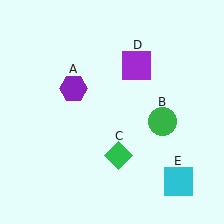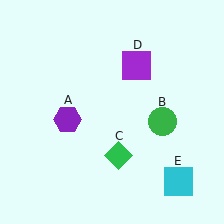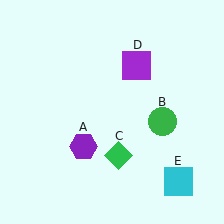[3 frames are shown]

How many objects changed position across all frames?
1 object changed position: purple hexagon (object A).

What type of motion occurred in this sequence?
The purple hexagon (object A) rotated counterclockwise around the center of the scene.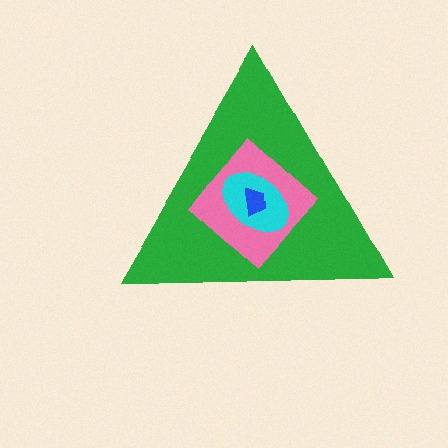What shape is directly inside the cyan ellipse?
The blue trapezoid.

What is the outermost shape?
The green triangle.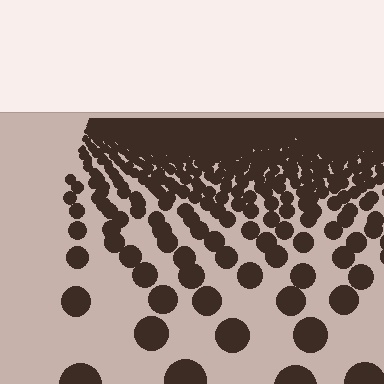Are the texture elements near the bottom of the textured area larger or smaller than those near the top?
Larger. Near the bottom, elements are closer to the viewer and appear at a bigger on-screen size.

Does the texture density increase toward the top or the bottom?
Density increases toward the top.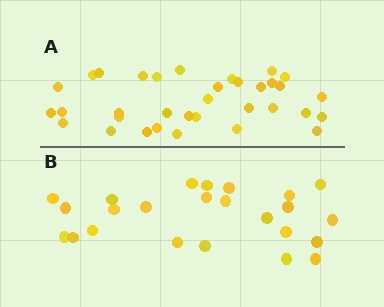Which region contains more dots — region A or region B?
Region A (the top region) has more dots.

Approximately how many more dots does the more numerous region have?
Region A has roughly 10 or so more dots than region B.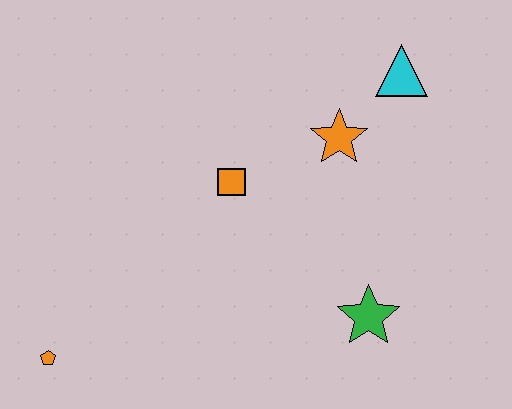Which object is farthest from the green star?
The orange pentagon is farthest from the green star.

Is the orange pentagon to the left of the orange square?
Yes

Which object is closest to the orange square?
The orange star is closest to the orange square.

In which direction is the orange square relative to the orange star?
The orange square is to the left of the orange star.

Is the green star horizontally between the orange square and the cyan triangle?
Yes